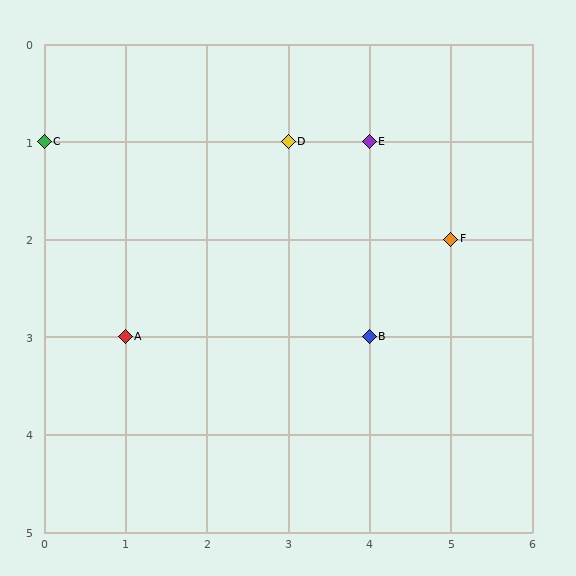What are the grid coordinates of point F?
Point F is at grid coordinates (5, 2).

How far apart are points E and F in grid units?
Points E and F are 1 column and 1 row apart (about 1.4 grid units diagonally).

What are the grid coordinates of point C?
Point C is at grid coordinates (0, 1).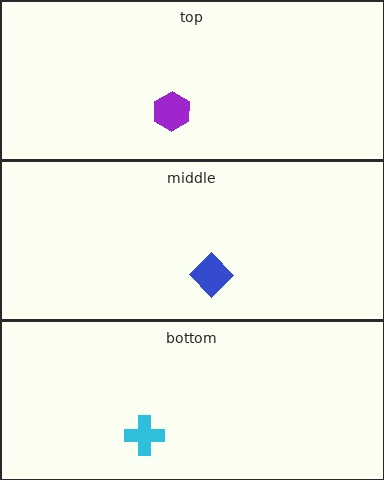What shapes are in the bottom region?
The cyan cross.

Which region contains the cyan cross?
The bottom region.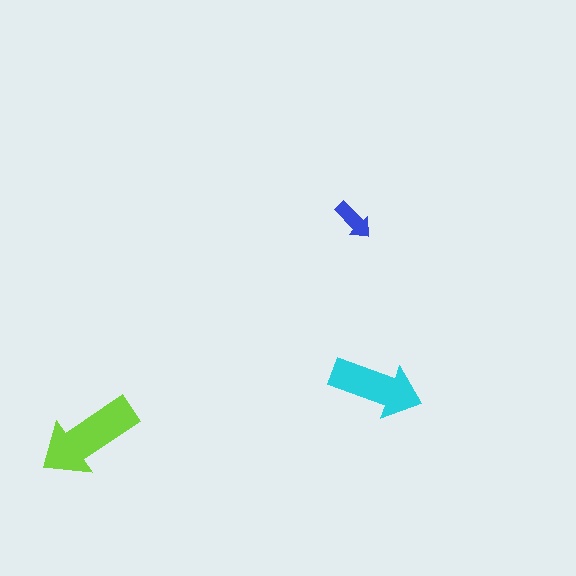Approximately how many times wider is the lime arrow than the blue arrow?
About 2.5 times wider.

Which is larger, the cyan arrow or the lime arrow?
The lime one.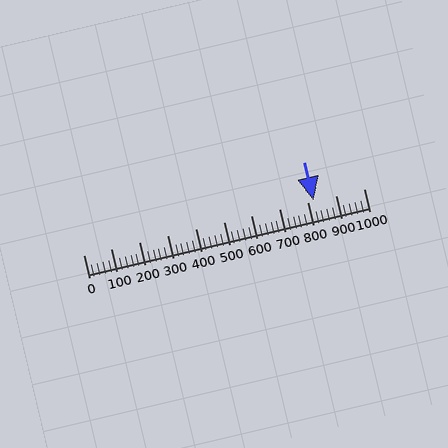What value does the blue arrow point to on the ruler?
The blue arrow points to approximately 820.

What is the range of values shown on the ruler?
The ruler shows values from 0 to 1000.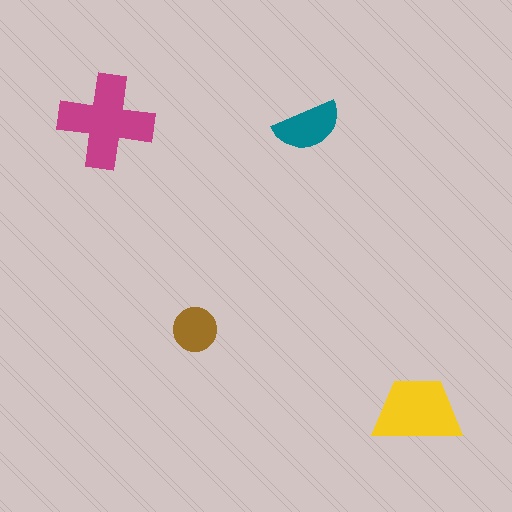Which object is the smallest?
The brown circle.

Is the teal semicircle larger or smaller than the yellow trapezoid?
Smaller.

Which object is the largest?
The magenta cross.